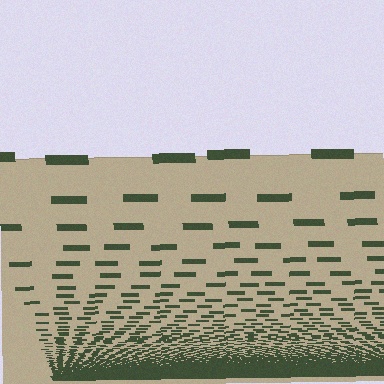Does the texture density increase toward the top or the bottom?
Density increases toward the bottom.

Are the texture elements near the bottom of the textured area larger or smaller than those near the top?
Smaller. The gradient is inverted — elements near the bottom are smaller and denser.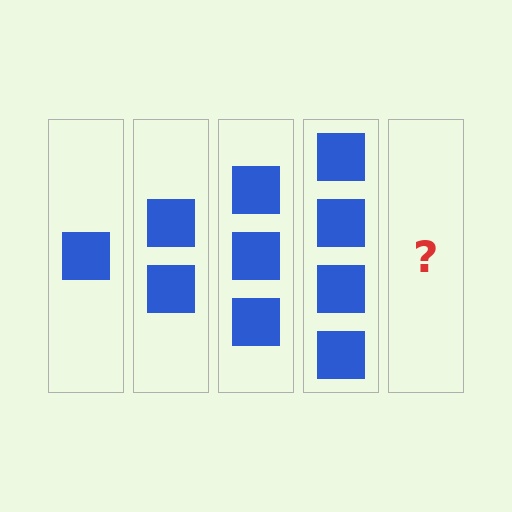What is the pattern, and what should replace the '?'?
The pattern is that each step adds one more square. The '?' should be 5 squares.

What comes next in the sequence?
The next element should be 5 squares.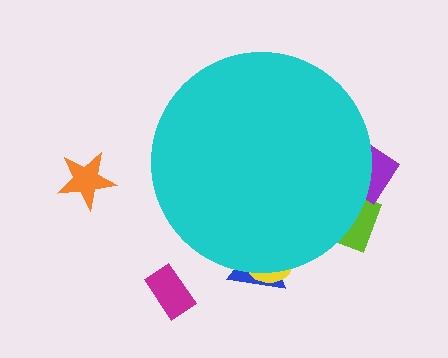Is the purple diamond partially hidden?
Yes, the purple diamond is partially hidden behind the cyan circle.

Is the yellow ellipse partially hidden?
Yes, the yellow ellipse is partially hidden behind the cyan circle.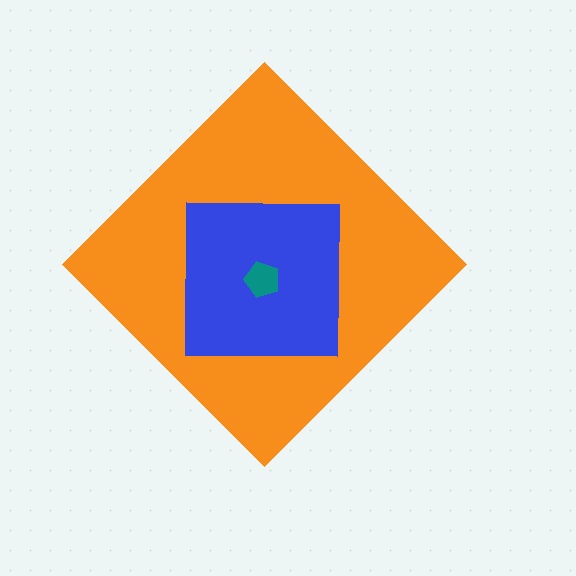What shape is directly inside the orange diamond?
The blue square.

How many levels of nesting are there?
3.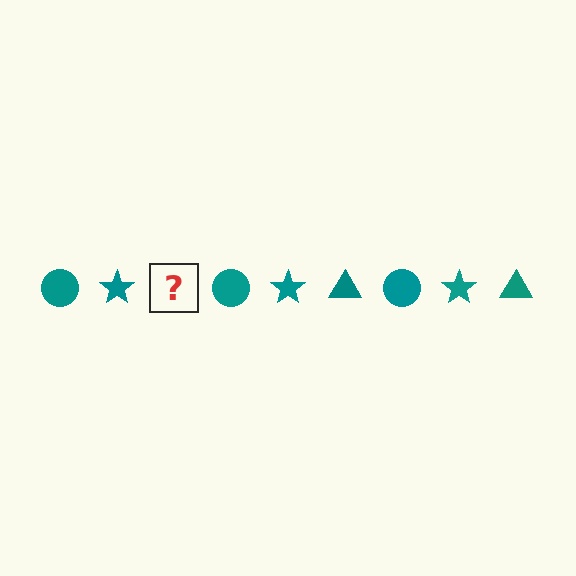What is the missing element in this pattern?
The missing element is a teal triangle.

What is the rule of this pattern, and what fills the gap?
The rule is that the pattern cycles through circle, star, triangle shapes in teal. The gap should be filled with a teal triangle.